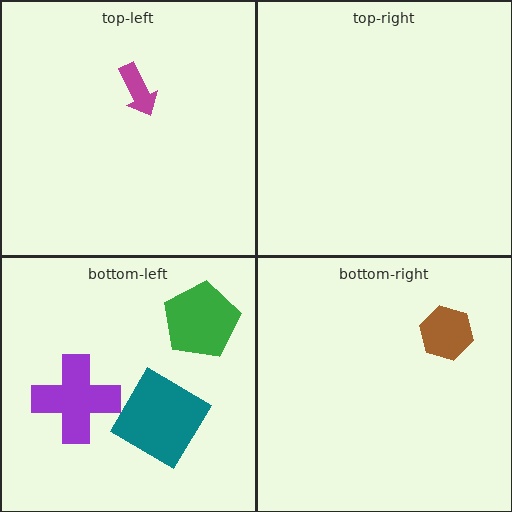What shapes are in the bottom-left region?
The purple cross, the green pentagon, the teal diamond.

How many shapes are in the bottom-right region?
1.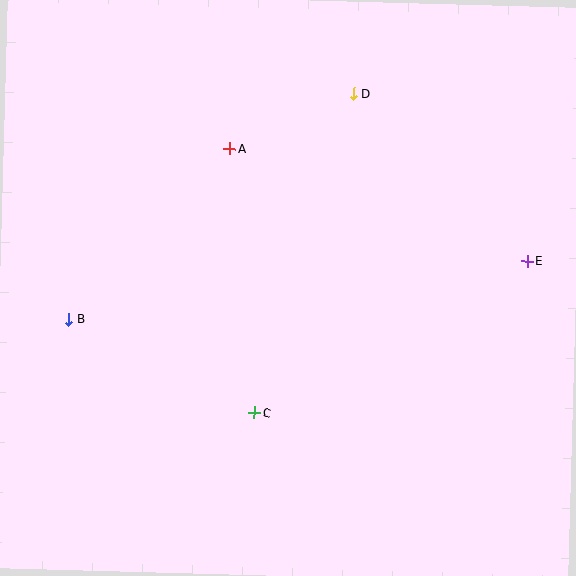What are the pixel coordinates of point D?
Point D is at (354, 94).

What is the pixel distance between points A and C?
The distance between A and C is 265 pixels.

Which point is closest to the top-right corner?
Point D is closest to the top-right corner.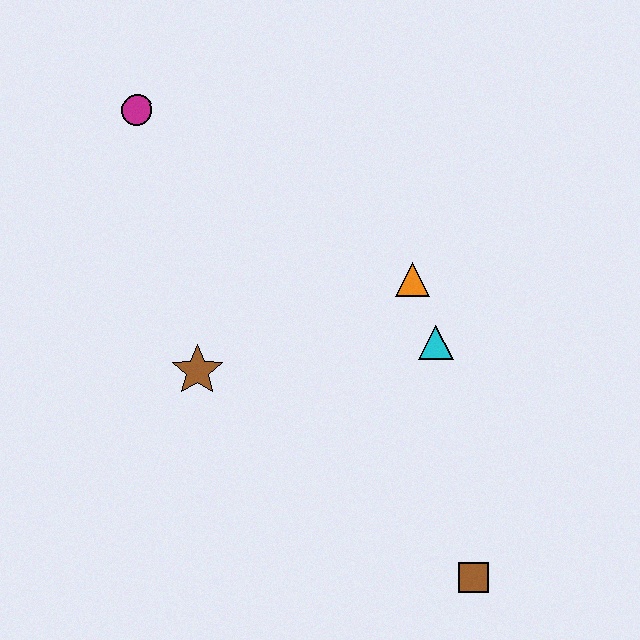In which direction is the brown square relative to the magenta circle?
The brown square is below the magenta circle.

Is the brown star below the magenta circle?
Yes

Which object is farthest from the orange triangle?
The magenta circle is farthest from the orange triangle.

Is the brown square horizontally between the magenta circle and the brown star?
No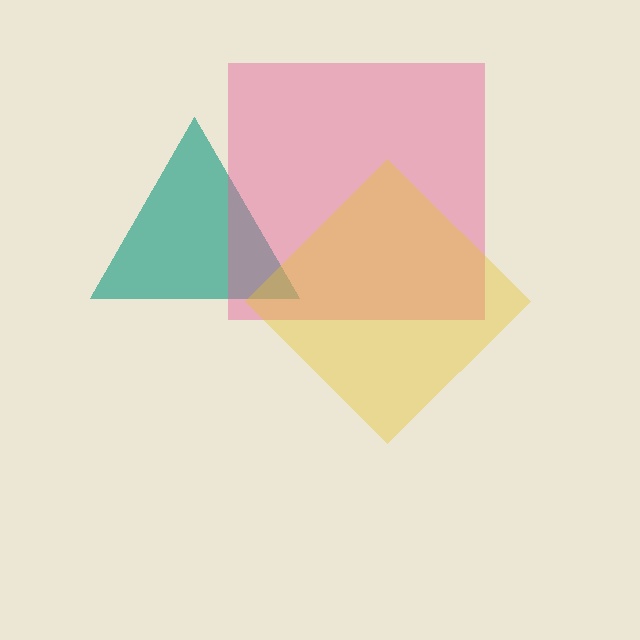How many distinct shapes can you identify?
There are 3 distinct shapes: a teal triangle, a pink square, a yellow diamond.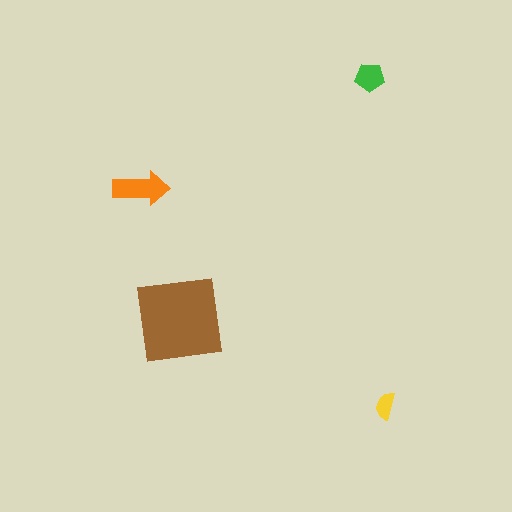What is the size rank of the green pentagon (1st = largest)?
3rd.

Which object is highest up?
The green pentagon is topmost.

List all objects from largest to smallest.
The brown square, the orange arrow, the green pentagon, the yellow semicircle.